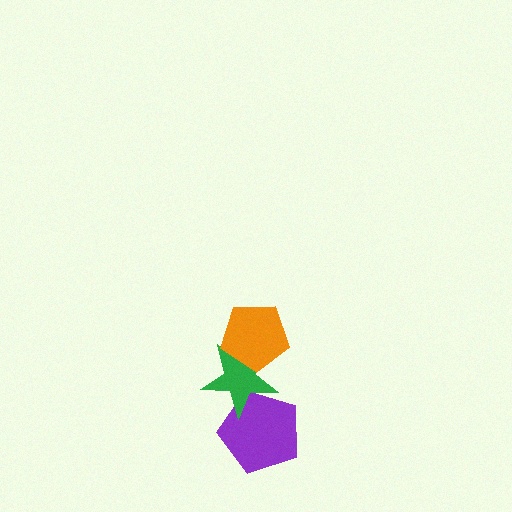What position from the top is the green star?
The green star is 2nd from the top.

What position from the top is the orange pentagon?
The orange pentagon is 1st from the top.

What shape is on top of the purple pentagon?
The green star is on top of the purple pentagon.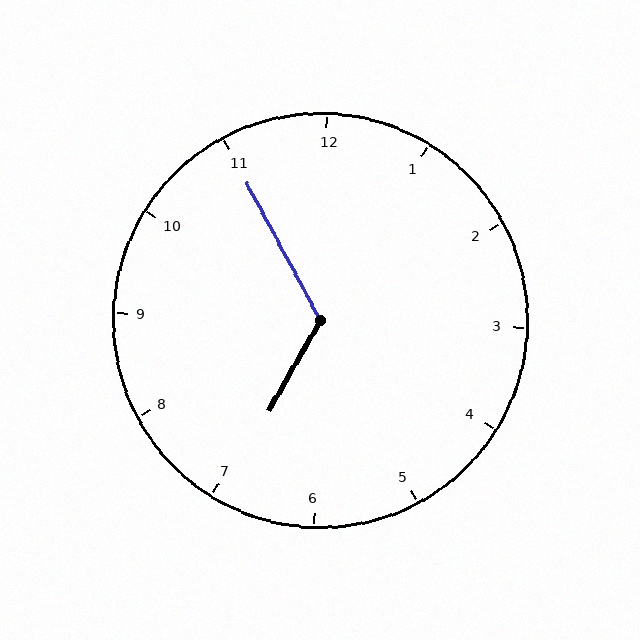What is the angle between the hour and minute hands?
Approximately 122 degrees.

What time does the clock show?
6:55.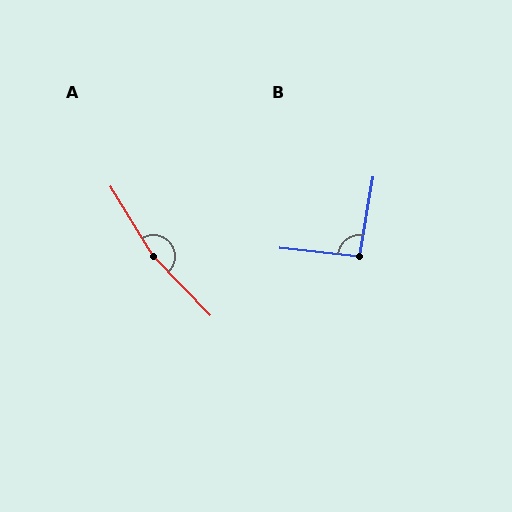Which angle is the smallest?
B, at approximately 94 degrees.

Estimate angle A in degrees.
Approximately 167 degrees.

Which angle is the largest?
A, at approximately 167 degrees.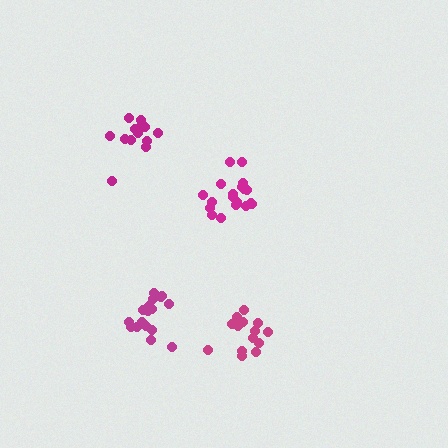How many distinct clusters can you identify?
There are 4 distinct clusters.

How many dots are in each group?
Group 1: 13 dots, Group 2: 19 dots, Group 3: 17 dots, Group 4: 15 dots (64 total).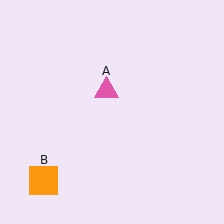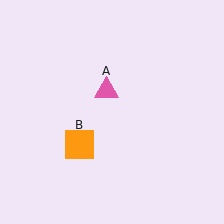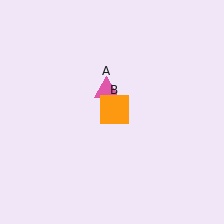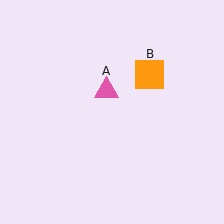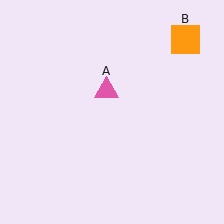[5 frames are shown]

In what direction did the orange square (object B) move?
The orange square (object B) moved up and to the right.